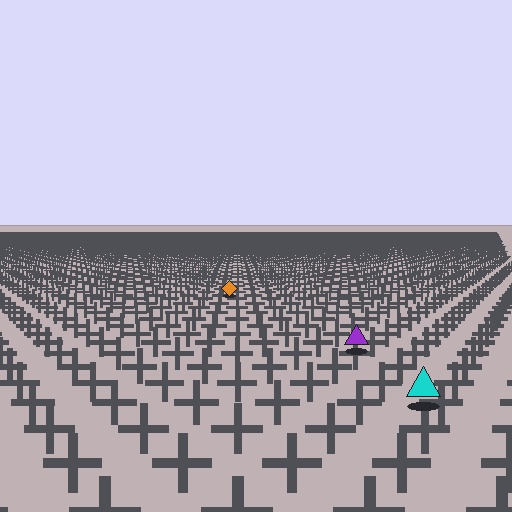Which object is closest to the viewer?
The cyan triangle is closest. The texture marks near it are larger and more spread out.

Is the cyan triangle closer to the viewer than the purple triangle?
Yes. The cyan triangle is closer — you can tell from the texture gradient: the ground texture is coarser near it.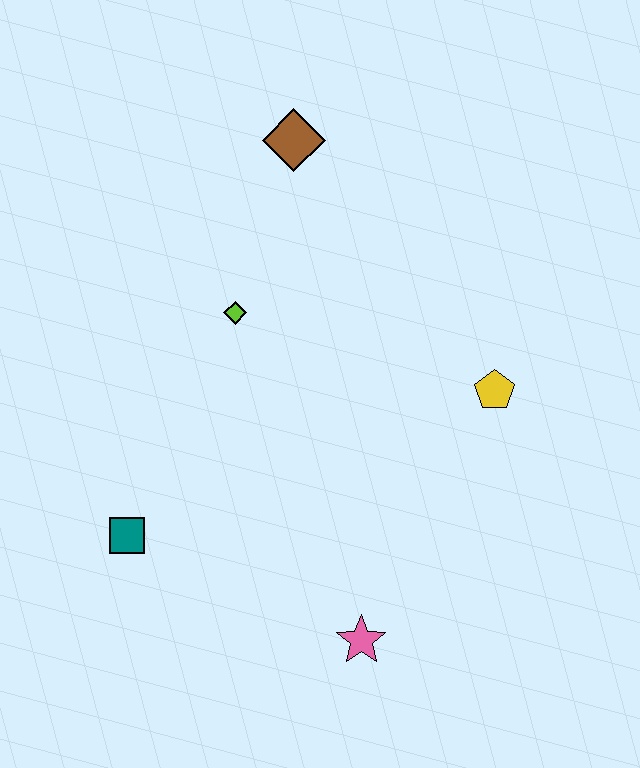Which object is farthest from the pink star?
The brown diamond is farthest from the pink star.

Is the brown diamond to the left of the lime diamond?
No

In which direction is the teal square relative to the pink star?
The teal square is to the left of the pink star.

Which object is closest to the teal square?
The lime diamond is closest to the teal square.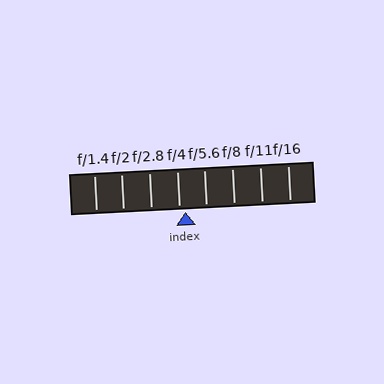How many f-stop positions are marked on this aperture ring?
There are 8 f-stop positions marked.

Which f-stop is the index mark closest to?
The index mark is closest to f/4.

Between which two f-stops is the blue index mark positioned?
The index mark is between f/4 and f/5.6.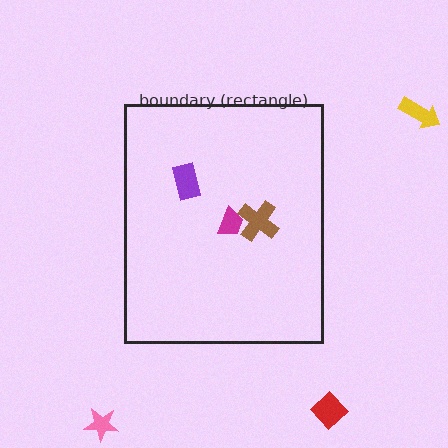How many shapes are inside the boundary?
3 inside, 3 outside.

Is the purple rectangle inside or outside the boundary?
Inside.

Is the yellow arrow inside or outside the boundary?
Outside.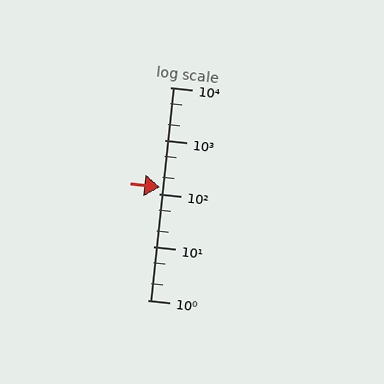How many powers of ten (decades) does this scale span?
The scale spans 4 decades, from 1 to 10000.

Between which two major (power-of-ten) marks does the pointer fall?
The pointer is between 100 and 1000.